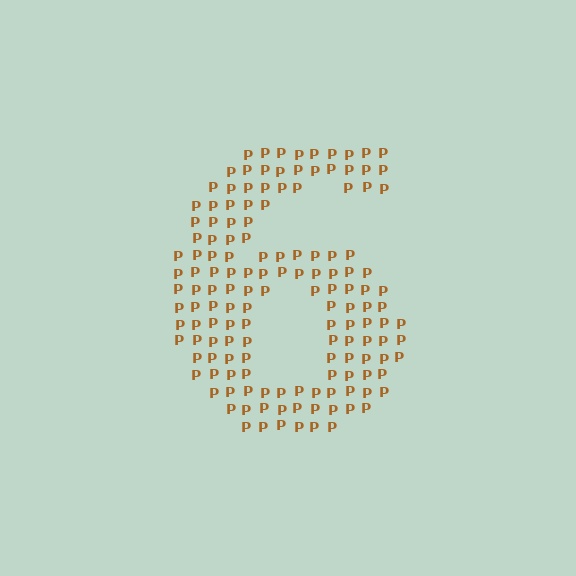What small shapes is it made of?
It is made of small letter P's.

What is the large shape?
The large shape is the digit 6.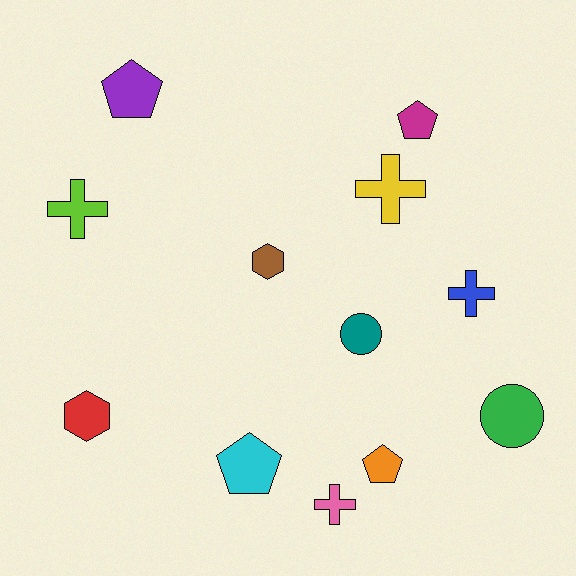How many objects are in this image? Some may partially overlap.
There are 12 objects.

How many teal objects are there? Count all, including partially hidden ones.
There is 1 teal object.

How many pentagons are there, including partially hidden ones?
There are 4 pentagons.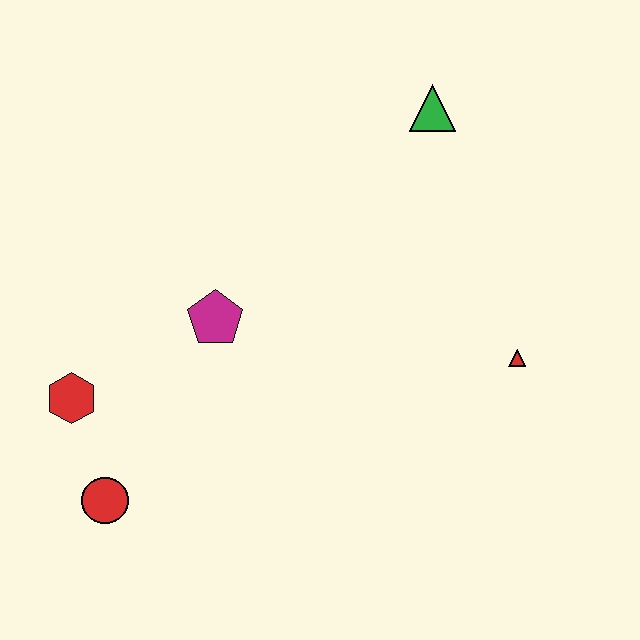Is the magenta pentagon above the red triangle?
Yes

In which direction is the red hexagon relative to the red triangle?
The red hexagon is to the left of the red triangle.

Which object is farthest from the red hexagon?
The green triangle is farthest from the red hexagon.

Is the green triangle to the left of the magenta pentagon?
No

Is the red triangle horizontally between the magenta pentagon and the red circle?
No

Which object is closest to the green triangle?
The red triangle is closest to the green triangle.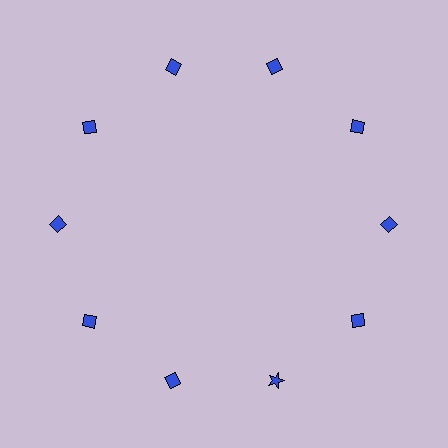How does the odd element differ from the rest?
It has a different shape: star instead of diamond.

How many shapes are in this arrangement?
There are 10 shapes arranged in a ring pattern.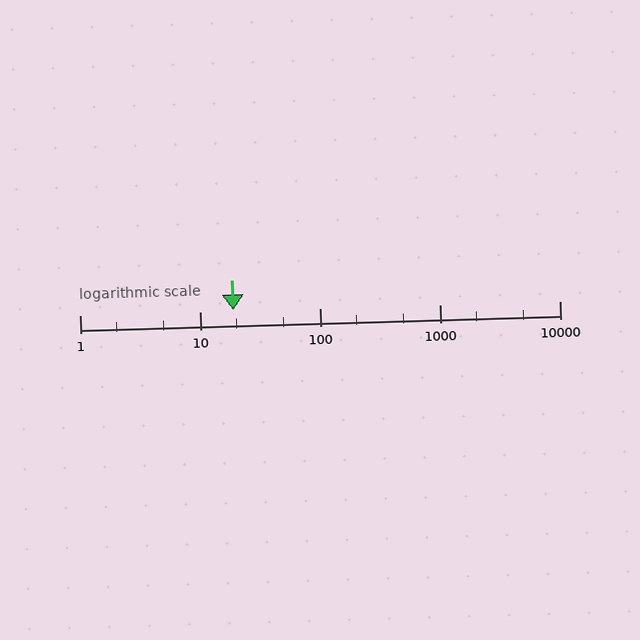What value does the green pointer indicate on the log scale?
The pointer indicates approximately 19.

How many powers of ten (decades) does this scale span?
The scale spans 4 decades, from 1 to 10000.